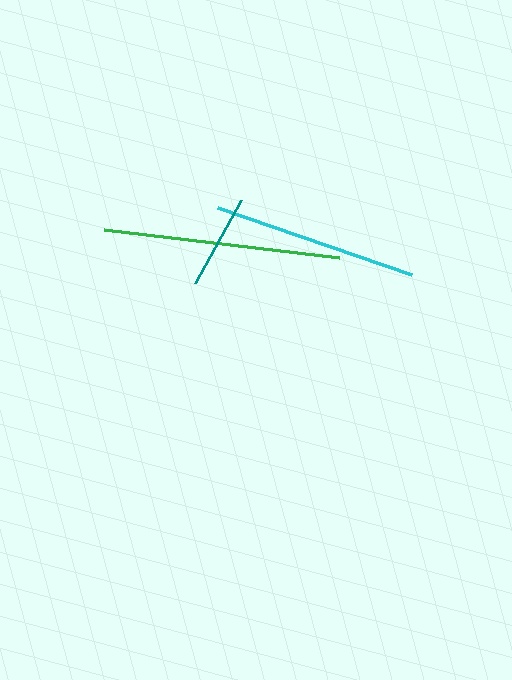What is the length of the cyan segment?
The cyan segment is approximately 206 pixels long.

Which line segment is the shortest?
The teal line is the shortest at approximately 95 pixels.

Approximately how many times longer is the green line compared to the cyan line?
The green line is approximately 1.1 times the length of the cyan line.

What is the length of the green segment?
The green segment is approximately 236 pixels long.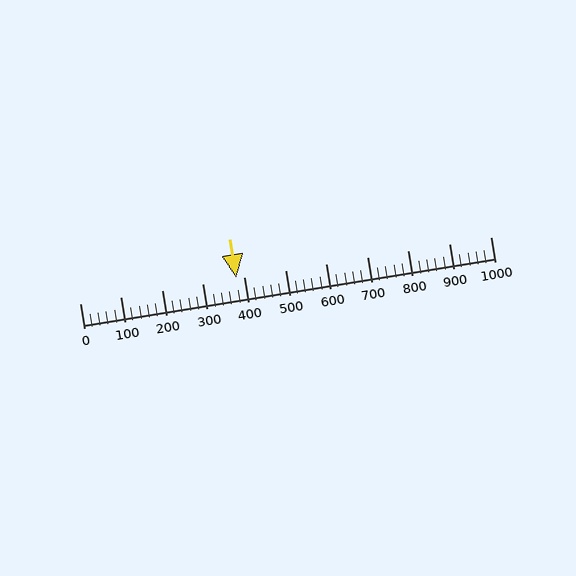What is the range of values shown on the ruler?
The ruler shows values from 0 to 1000.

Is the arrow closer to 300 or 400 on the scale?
The arrow is closer to 400.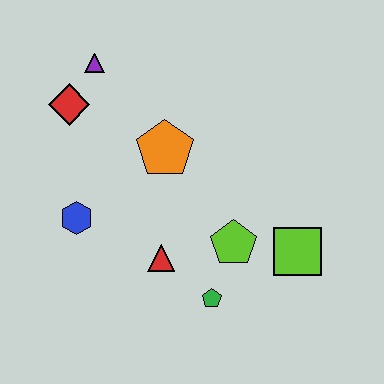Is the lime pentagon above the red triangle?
Yes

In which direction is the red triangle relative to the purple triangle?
The red triangle is below the purple triangle.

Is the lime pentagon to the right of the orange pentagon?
Yes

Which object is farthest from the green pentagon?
The purple triangle is farthest from the green pentagon.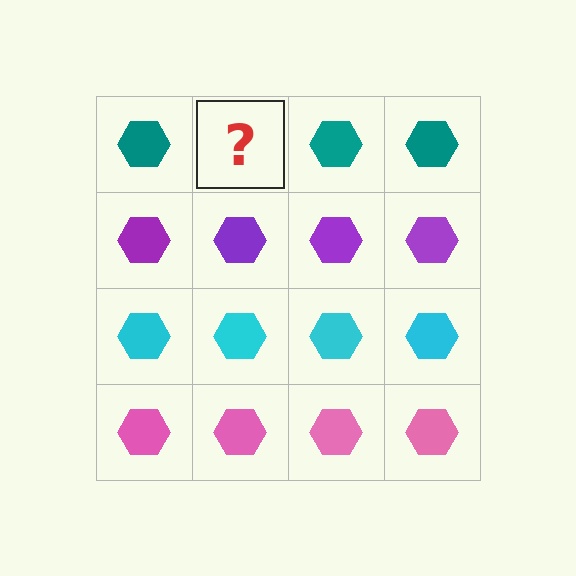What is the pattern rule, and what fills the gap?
The rule is that each row has a consistent color. The gap should be filled with a teal hexagon.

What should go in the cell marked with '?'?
The missing cell should contain a teal hexagon.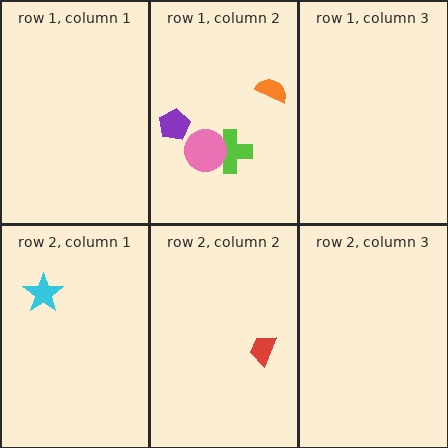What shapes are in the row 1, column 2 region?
The purple pentagon, the orange semicircle, the lime cross, the pink circle.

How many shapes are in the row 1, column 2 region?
4.